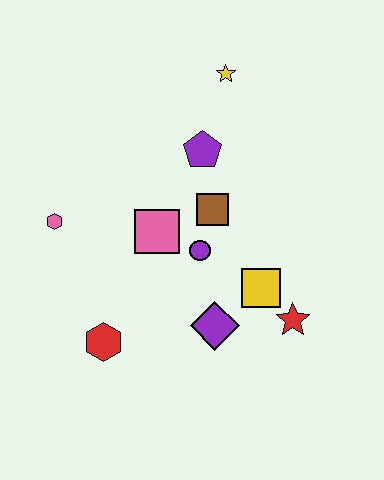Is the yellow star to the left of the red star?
Yes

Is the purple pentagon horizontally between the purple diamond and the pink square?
Yes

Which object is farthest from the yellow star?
The red hexagon is farthest from the yellow star.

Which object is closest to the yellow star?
The purple pentagon is closest to the yellow star.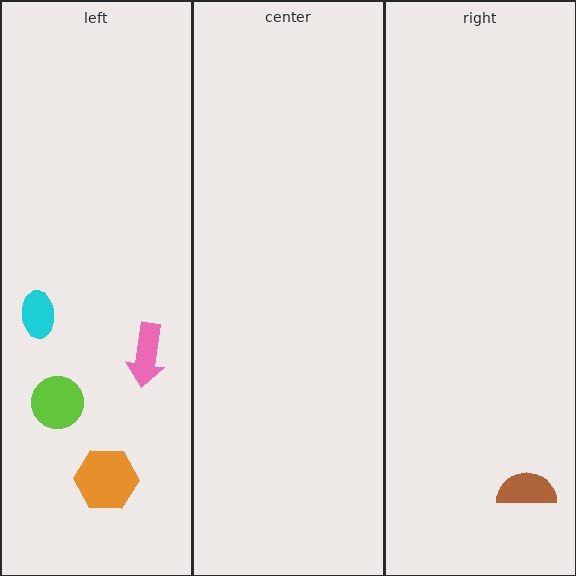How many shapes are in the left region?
4.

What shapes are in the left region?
The pink arrow, the cyan ellipse, the lime circle, the orange hexagon.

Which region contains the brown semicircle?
The right region.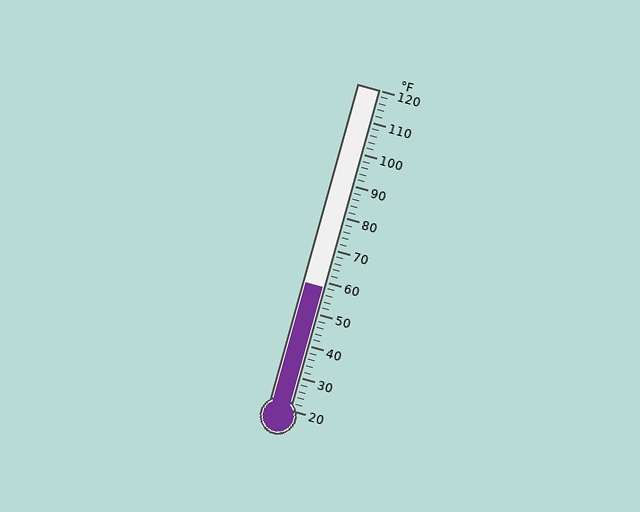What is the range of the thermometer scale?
The thermometer scale ranges from 20°F to 120°F.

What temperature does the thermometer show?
The thermometer shows approximately 58°F.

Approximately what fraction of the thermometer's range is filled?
The thermometer is filled to approximately 40% of its range.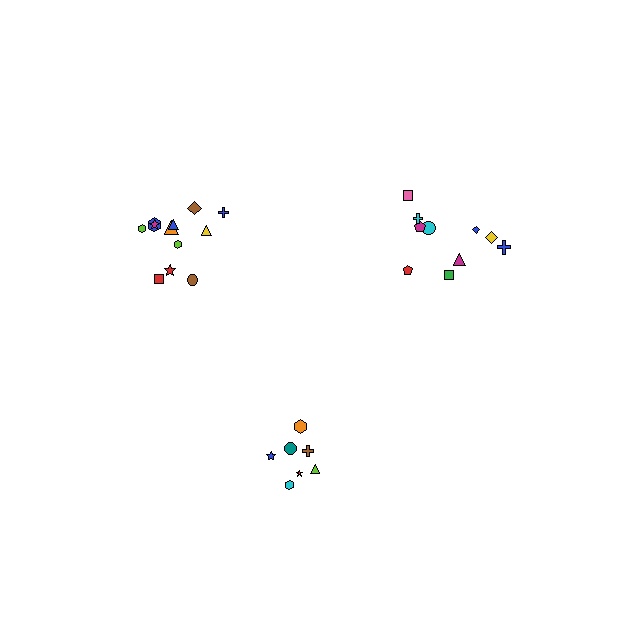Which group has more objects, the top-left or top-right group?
The top-left group.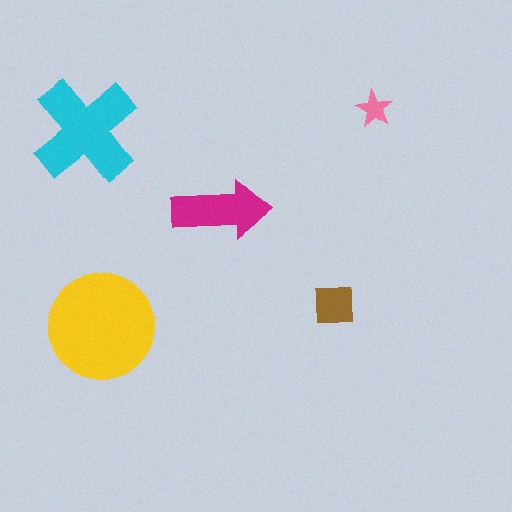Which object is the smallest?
The pink star.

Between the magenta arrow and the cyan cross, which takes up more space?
The cyan cross.